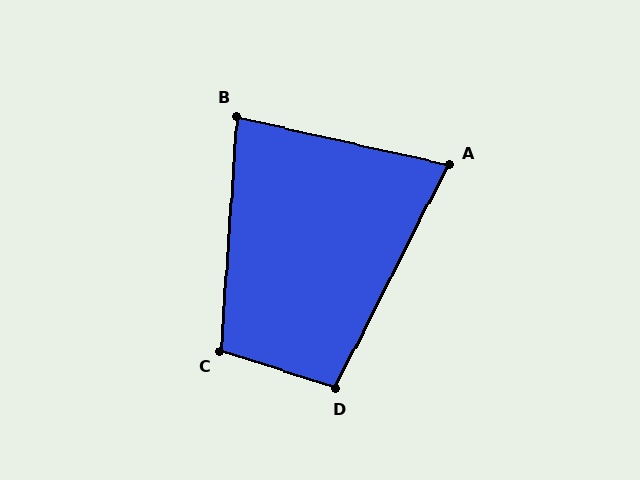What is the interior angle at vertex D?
Approximately 99 degrees (obtuse).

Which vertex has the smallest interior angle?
A, at approximately 76 degrees.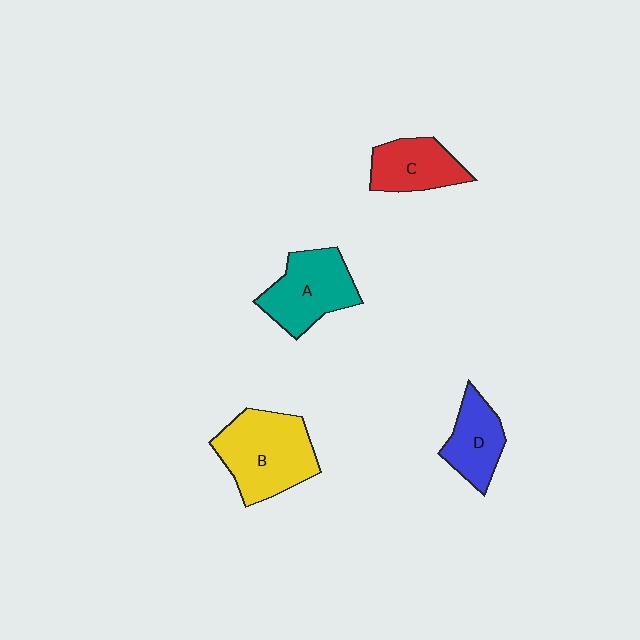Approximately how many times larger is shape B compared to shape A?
Approximately 1.2 times.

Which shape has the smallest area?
Shape D (blue).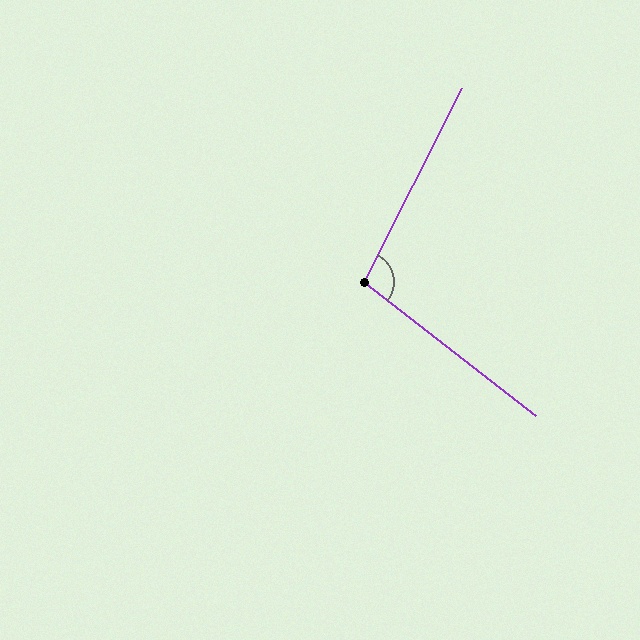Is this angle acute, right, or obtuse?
It is obtuse.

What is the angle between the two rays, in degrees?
Approximately 101 degrees.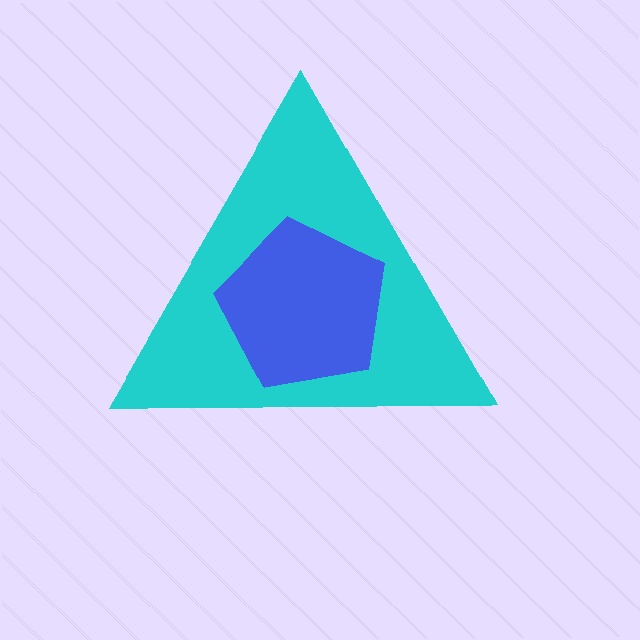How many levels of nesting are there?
2.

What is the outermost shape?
The cyan triangle.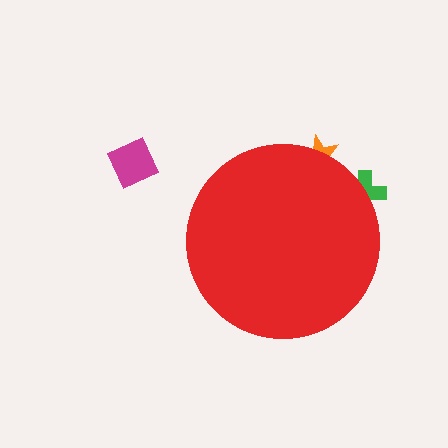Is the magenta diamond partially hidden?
No, the magenta diamond is fully visible.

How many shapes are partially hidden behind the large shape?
2 shapes are partially hidden.